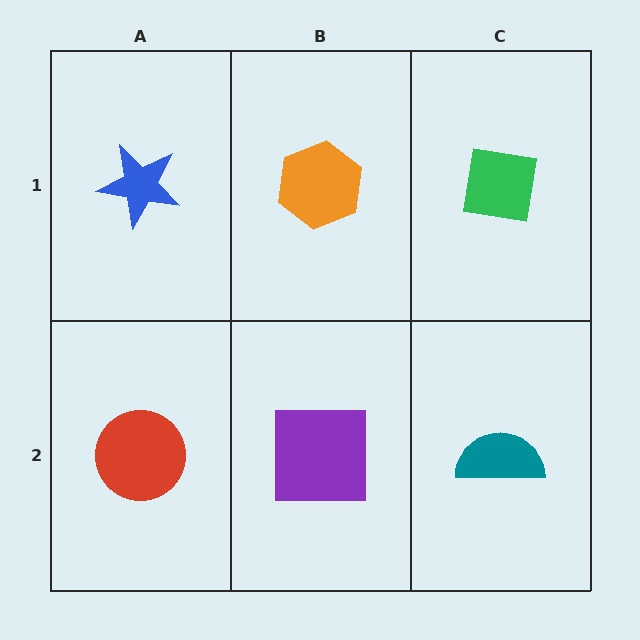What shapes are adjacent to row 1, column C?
A teal semicircle (row 2, column C), an orange hexagon (row 1, column B).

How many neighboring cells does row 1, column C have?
2.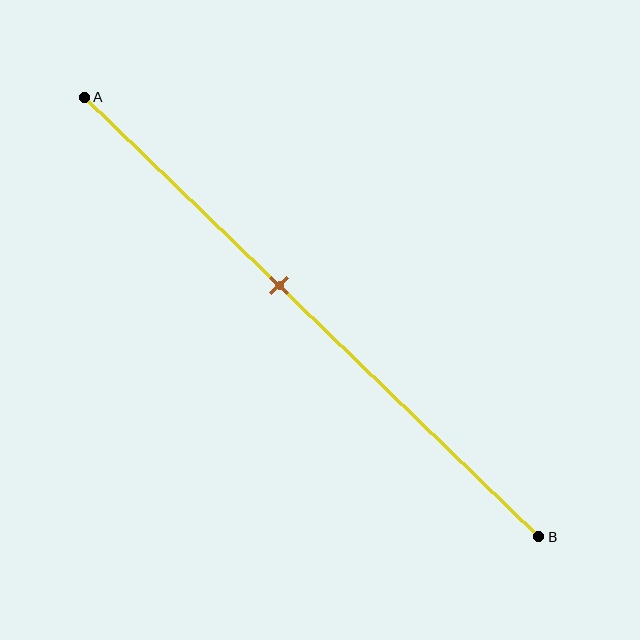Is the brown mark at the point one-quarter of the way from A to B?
No, the mark is at about 45% from A, not at the 25% one-quarter point.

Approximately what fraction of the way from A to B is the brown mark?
The brown mark is approximately 45% of the way from A to B.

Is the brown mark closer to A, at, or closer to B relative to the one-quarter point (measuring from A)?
The brown mark is closer to point B than the one-quarter point of segment AB.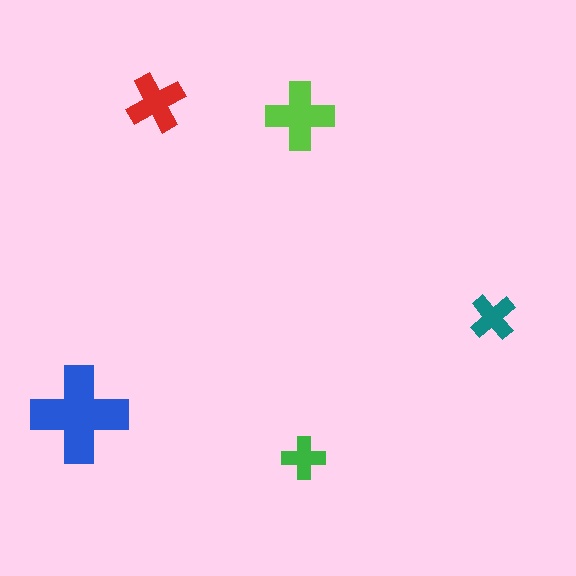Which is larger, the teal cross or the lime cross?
The lime one.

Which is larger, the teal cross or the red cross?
The red one.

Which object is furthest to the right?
The teal cross is rightmost.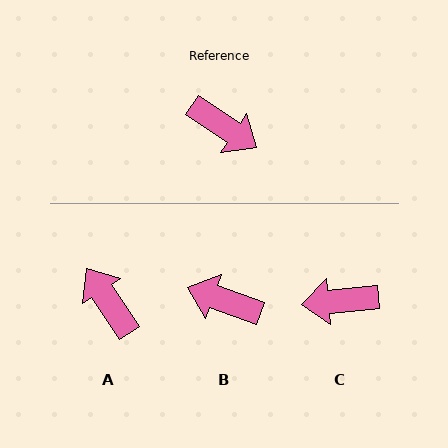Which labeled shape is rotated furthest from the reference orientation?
B, about 167 degrees away.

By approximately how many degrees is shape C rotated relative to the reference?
Approximately 141 degrees clockwise.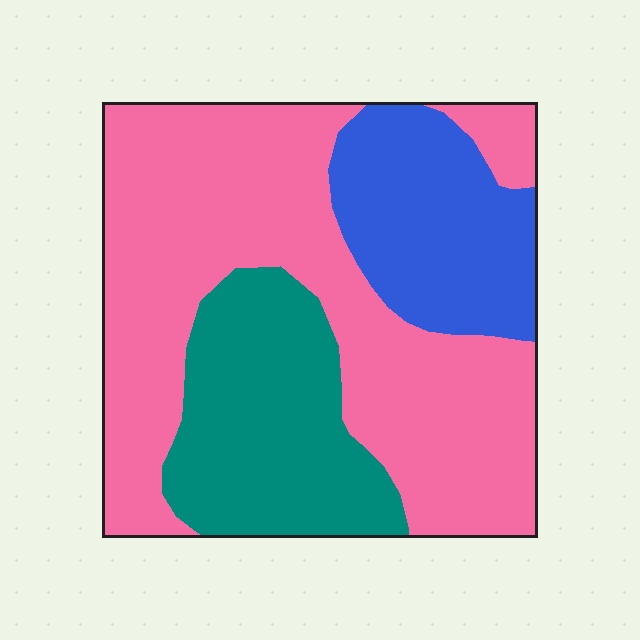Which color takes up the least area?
Blue, at roughly 20%.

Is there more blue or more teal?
Teal.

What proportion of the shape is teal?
Teal takes up about one quarter (1/4) of the shape.